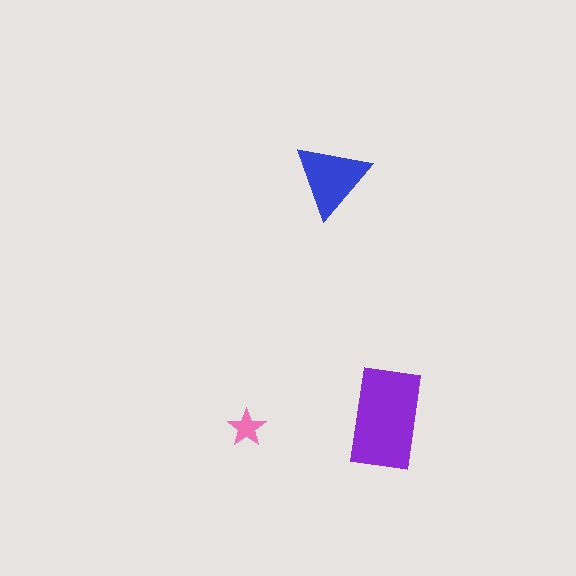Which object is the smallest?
The pink star.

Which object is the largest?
The purple rectangle.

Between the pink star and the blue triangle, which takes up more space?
The blue triangle.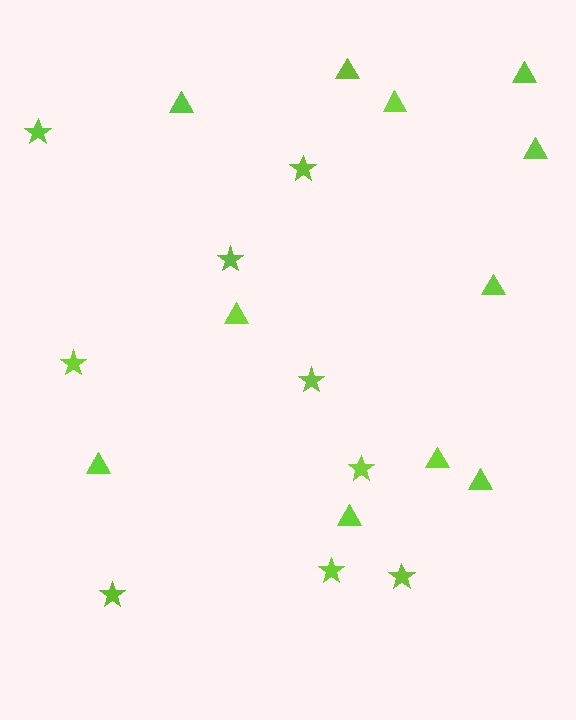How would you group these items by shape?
There are 2 groups: one group of stars (9) and one group of triangles (11).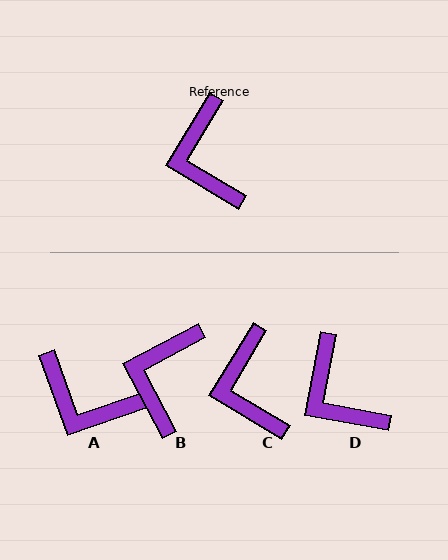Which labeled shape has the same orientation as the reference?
C.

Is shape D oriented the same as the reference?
No, it is off by about 21 degrees.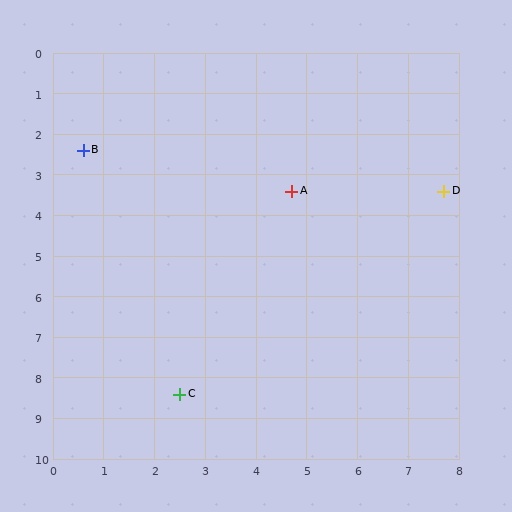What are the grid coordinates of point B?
Point B is at approximately (0.6, 2.4).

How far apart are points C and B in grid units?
Points C and B are about 6.3 grid units apart.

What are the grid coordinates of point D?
Point D is at approximately (7.7, 3.4).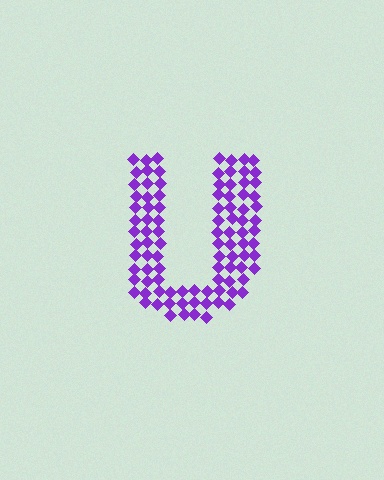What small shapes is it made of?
It is made of small diamonds.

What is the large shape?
The large shape is the letter U.